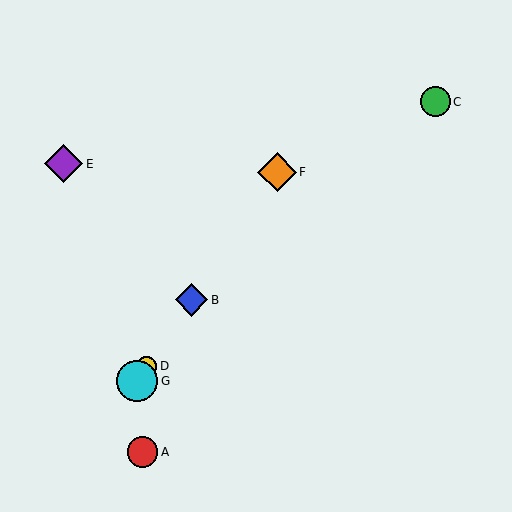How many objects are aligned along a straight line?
4 objects (B, D, F, G) are aligned along a straight line.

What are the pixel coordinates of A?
Object A is at (143, 452).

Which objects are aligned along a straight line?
Objects B, D, F, G are aligned along a straight line.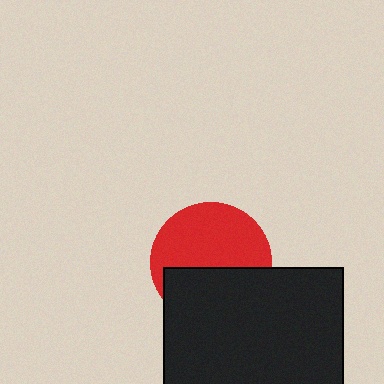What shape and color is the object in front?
The object in front is a black rectangle.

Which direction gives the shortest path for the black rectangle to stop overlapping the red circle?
Moving down gives the shortest separation.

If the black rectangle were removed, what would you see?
You would see the complete red circle.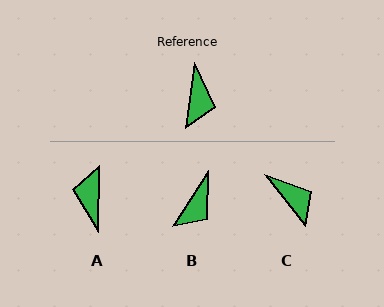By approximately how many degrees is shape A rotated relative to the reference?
Approximately 174 degrees clockwise.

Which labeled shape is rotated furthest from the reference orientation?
A, about 174 degrees away.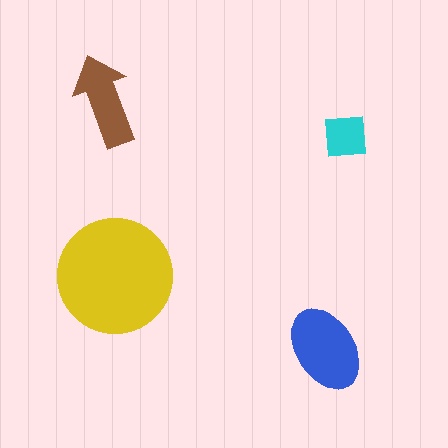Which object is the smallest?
The cyan square.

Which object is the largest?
The yellow circle.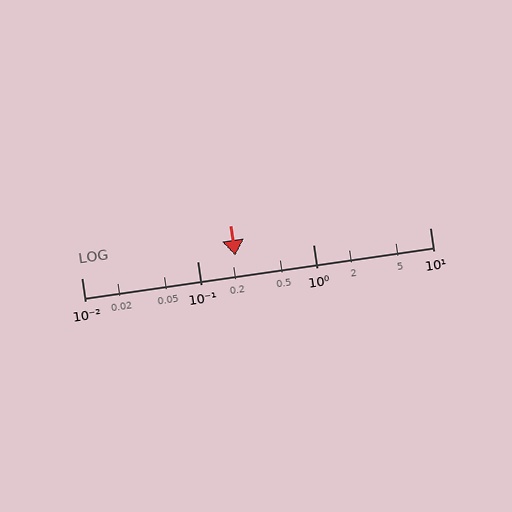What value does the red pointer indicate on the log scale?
The pointer indicates approximately 0.21.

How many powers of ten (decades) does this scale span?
The scale spans 3 decades, from 0.01 to 10.